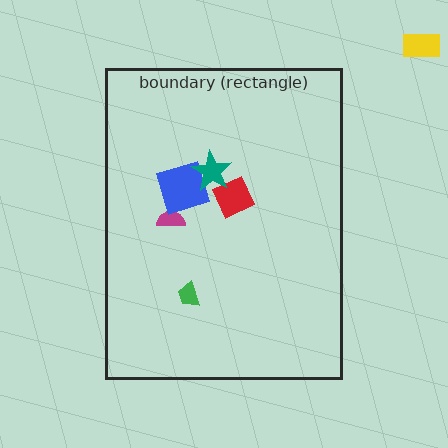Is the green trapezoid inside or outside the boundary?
Inside.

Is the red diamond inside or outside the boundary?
Inside.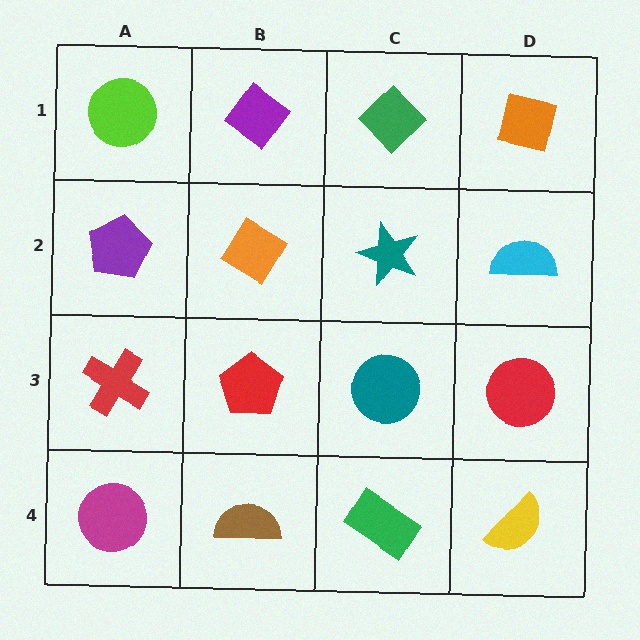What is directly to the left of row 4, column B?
A magenta circle.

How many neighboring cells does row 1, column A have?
2.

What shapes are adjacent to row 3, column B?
An orange diamond (row 2, column B), a brown semicircle (row 4, column B), a red cross (row 3, column A), a teal circle (row 3, column C).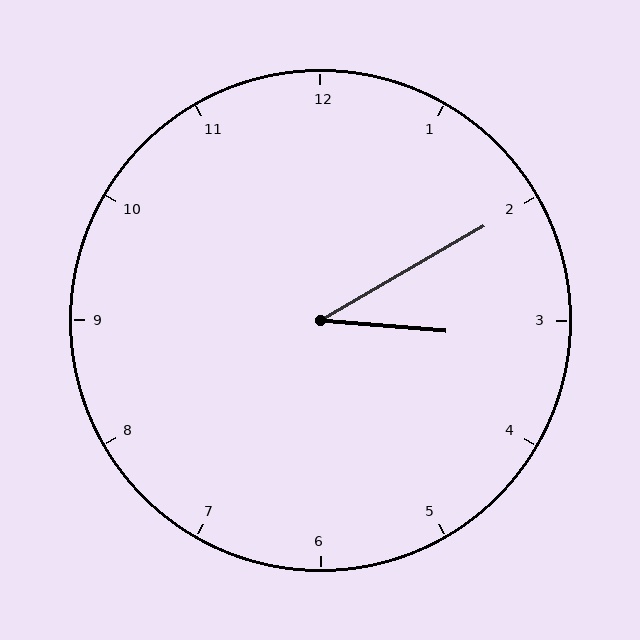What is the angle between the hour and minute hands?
Approximately 35 degrees.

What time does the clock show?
3:10.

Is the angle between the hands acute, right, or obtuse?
It is acute.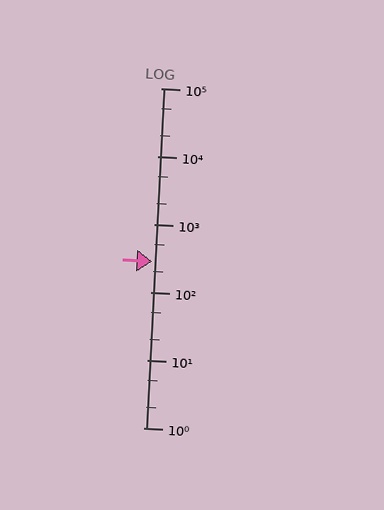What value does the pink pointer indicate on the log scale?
The pointer indicates approximately 280.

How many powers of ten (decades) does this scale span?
The scale spans 5 decades, from 1 to 100000.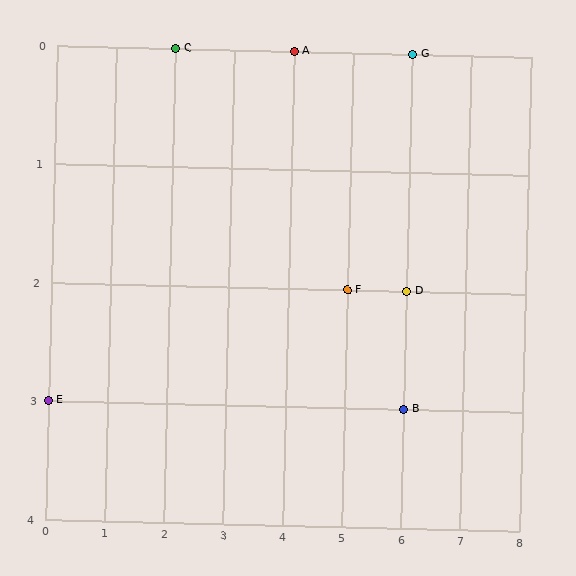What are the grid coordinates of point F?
Point F is at grid coordinates (5, 2).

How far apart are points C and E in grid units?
Points C and E are 2 columns and 3 rows apart (about 3.6 grid units diagonally).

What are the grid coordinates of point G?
Point G is at grid coordinates (6, 0).